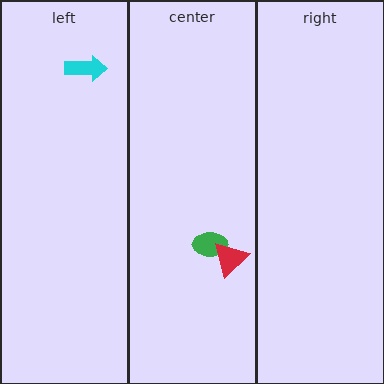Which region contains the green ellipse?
The center region.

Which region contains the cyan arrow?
The left region.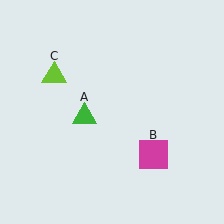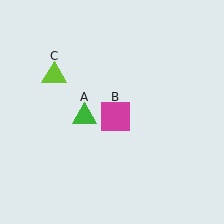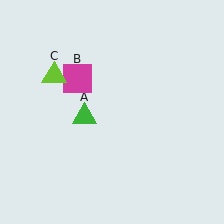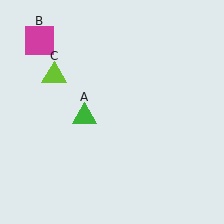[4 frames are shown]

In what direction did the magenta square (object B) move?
The magenta square (object B) moved up and to the left.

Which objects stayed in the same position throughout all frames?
Green triangle (object A) and lime triangle (object C) remained stationary.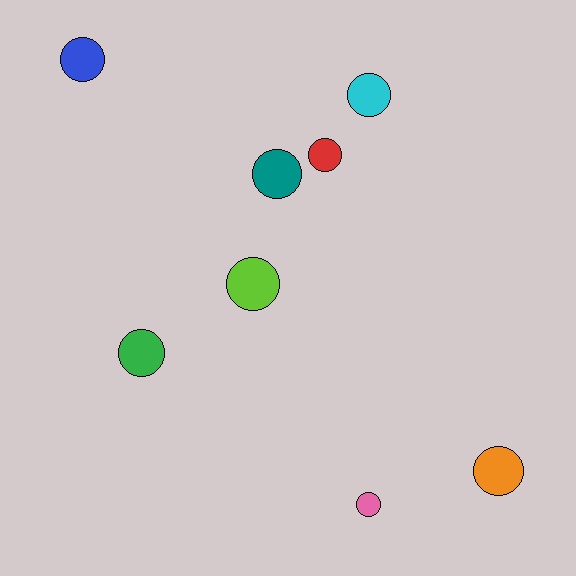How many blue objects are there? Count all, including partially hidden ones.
There is 1 blue object.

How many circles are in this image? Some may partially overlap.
There are 8 circles.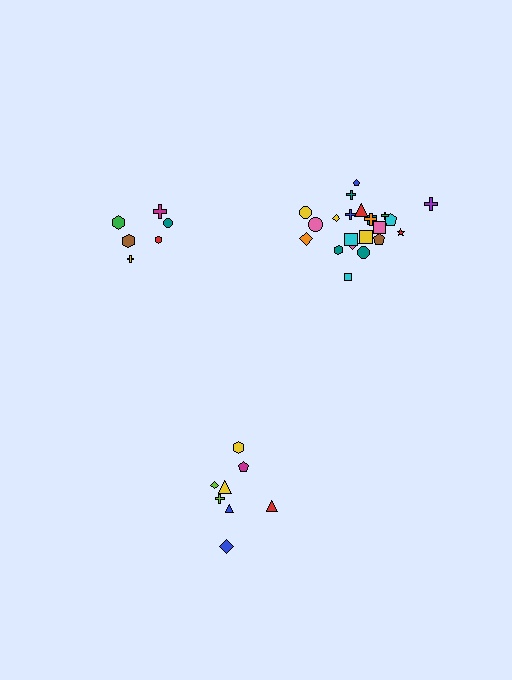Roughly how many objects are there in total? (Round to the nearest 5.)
Roughly 35 objects in total.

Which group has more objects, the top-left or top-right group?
The top-right group.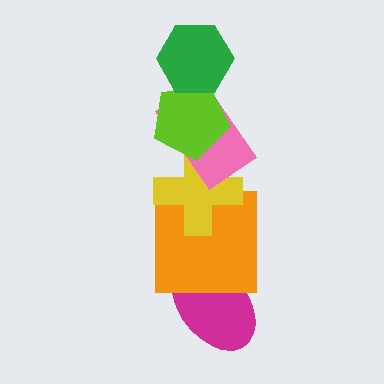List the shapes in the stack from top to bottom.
From top to bottom: the green hexagon, the lime pentagon, the pink rectangle, the yellow cross, the orange square, the magenta ellipse.